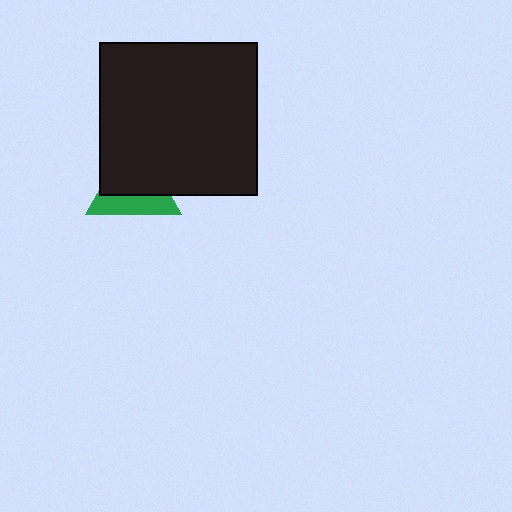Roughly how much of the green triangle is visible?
A small part of it is visible (roughly 41%).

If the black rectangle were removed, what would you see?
You would see the complete green triangle.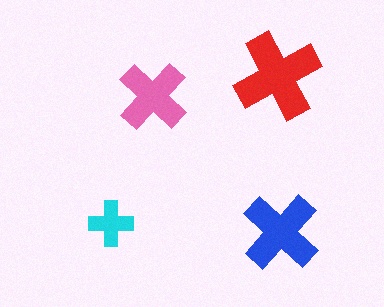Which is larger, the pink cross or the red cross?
The red one.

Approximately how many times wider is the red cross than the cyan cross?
About 2 times wider.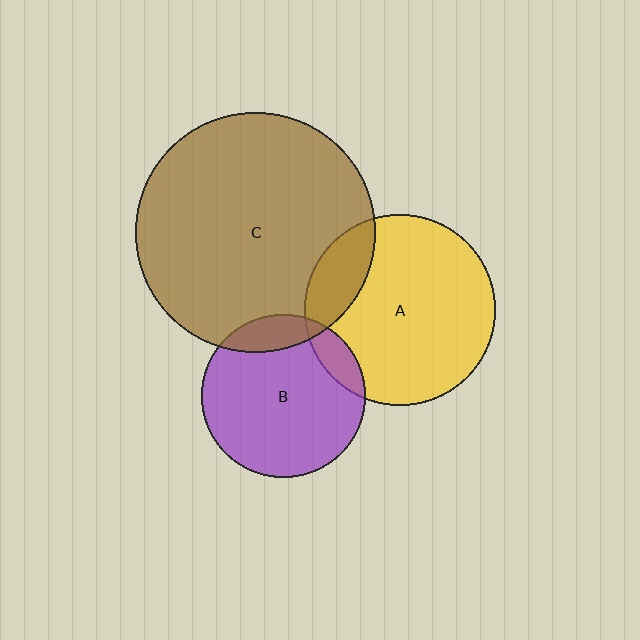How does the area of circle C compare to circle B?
Approximately 2.2 times.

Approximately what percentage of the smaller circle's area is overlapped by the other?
Approximately 15%.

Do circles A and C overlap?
Yes.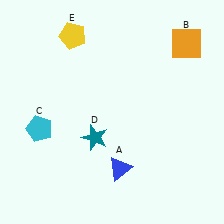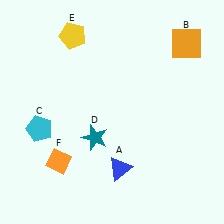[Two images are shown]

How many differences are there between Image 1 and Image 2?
There is 1 difference between the two images.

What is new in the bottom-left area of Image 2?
An orange diamond (F) was added in the bottom-left area of Image 2.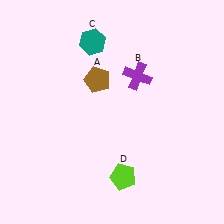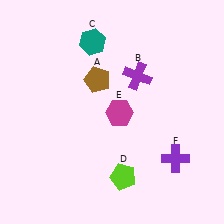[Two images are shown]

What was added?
A magenta hexagon (E), a purple cross (F) were added in Image 2.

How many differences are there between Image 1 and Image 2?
There are 2 differences between the two images.